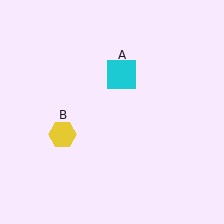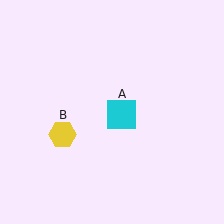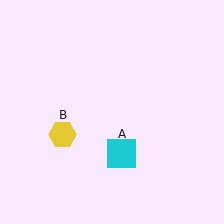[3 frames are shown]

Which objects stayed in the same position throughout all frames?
Yellow hexagon (object B) remained stationary.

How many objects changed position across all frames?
1 object changed position: cyan square (object A).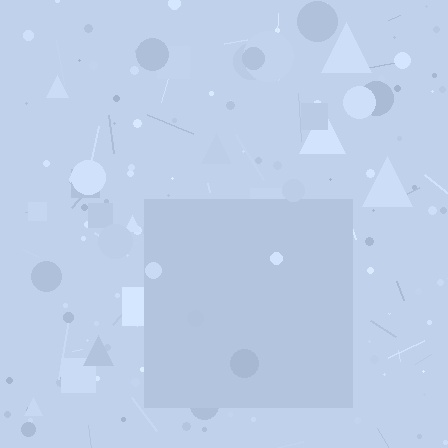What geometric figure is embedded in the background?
A square is embedded in the background.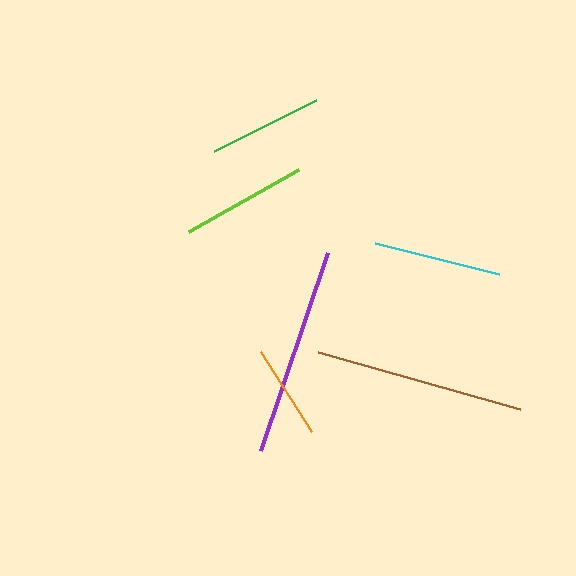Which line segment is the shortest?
The orange line is the shortest at approximately 96 pixels.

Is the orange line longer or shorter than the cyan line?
The cyan line is longer than the orange line.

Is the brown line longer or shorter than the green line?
The brown line is longer than the green line.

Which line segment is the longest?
The brown line is the longest at approximately 210 pixels.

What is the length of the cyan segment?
The cyan segment is approximately 128 pixels long.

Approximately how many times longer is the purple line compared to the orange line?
The purple line is approximately 2.2 times the length of the orange line.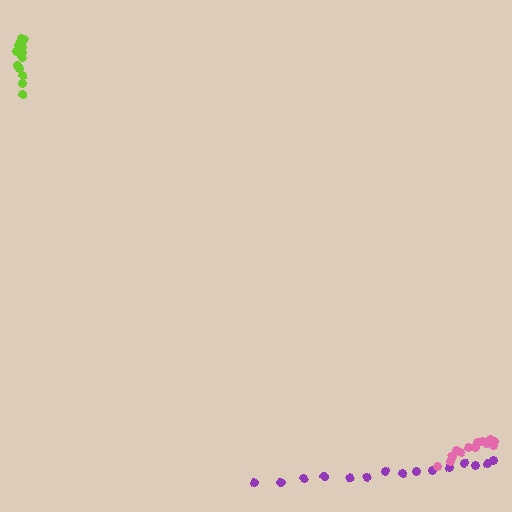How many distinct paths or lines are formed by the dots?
There are 3 distinct paths.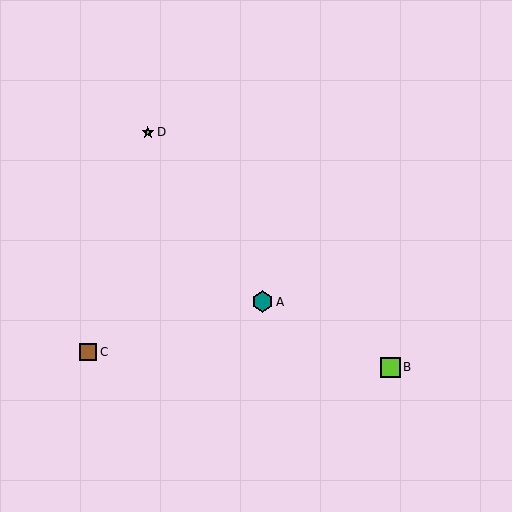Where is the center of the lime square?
The center of the lime square is at (390, 367).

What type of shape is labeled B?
Shape B is a lime square.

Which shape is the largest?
The teal hexagon (labeled A) is the largest.